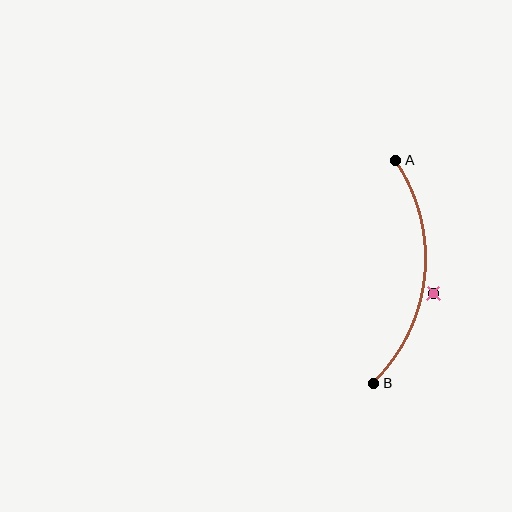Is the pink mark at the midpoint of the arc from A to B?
No — the pink mark does not lie on the arc at all. It sits slightly outside the curve.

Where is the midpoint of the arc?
The arc midpoint is the point on the curve farthest from the straight line joining A and B. It sits to the right of that line.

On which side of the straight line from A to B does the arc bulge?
The arc bulges to the right of the straight line connecting A and B.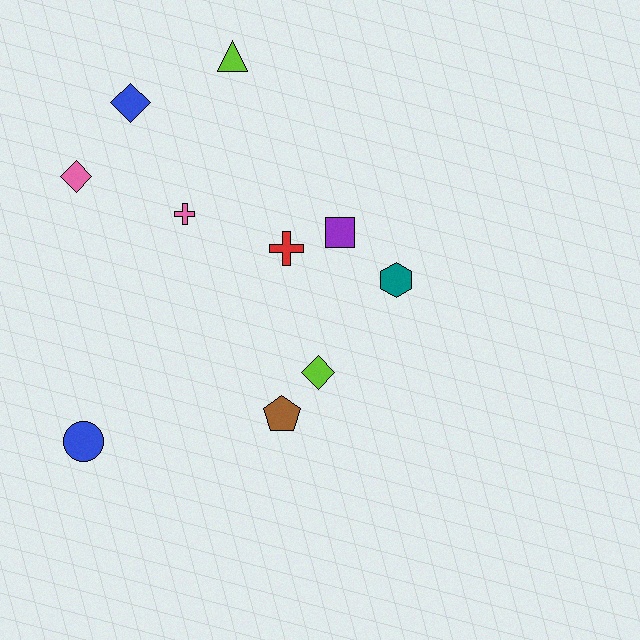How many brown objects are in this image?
There is 1 brown object.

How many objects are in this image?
There are 10 objects.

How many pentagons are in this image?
There is 1 pentagon.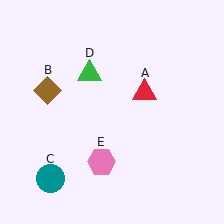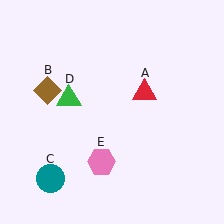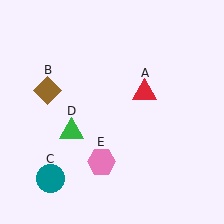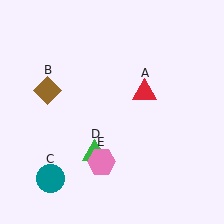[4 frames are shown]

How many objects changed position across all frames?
1 object changed position: green triangle (object D).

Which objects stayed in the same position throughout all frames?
Red triangle (object A) and brown diamond (object B) and teal circle (object C) and pink hexagon (object E) remained stationary.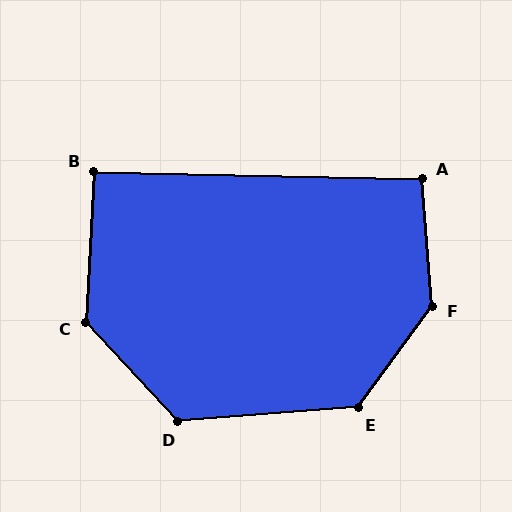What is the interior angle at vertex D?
Approximately 129 degrees (obtuse).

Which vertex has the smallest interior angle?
B, at approximately 92 degrees.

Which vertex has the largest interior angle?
F, at approximately 140 degrees.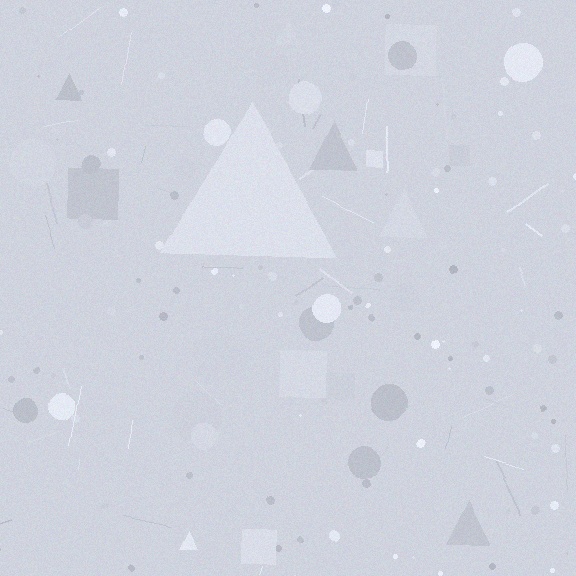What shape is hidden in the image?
A triangle is hidden in the image.